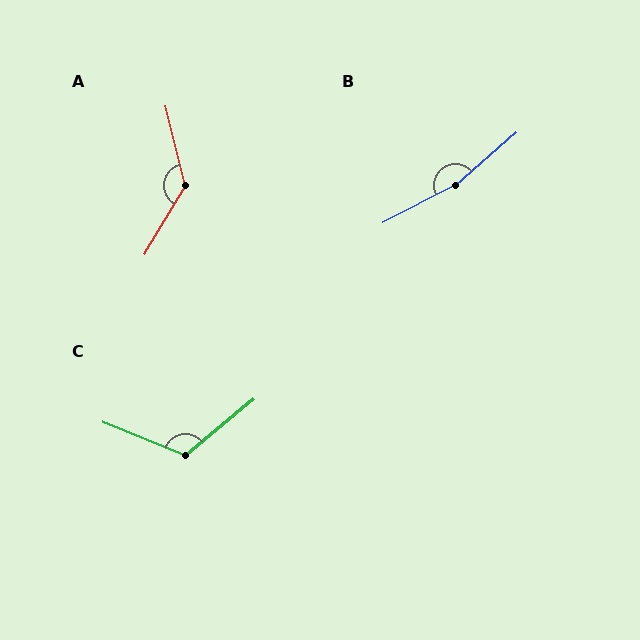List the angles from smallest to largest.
C (118°), A (136°), B (166°).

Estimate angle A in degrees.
Approximately 136 degrees.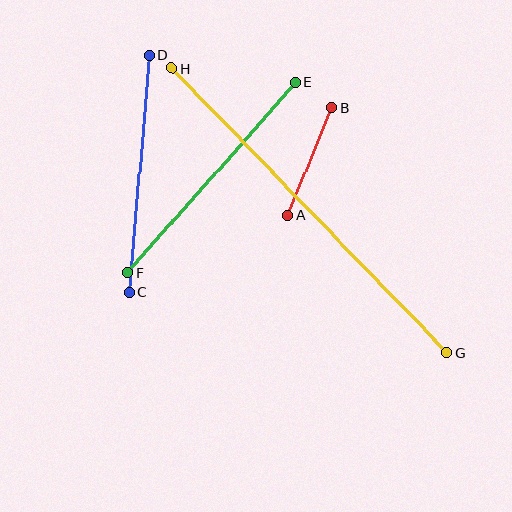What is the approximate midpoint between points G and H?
The midpoint is at approximately (310, 211) pixels.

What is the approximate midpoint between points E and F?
The midpoint is at approximately (211, 178) pixels.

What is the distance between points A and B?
The distance is approximately 116 pixels.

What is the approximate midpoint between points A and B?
The midpoint is at approximately (310, 162) pixels.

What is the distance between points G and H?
The distance is approximately 396 pixels.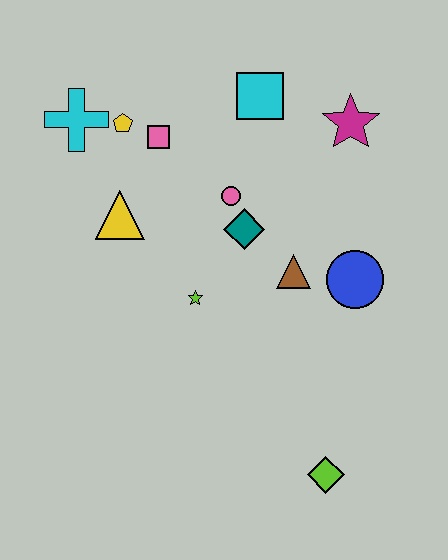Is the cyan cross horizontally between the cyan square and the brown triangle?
No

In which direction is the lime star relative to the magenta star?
The lime star is below the magenta star.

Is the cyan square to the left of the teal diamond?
No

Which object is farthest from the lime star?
The magenta star is farthest from the lime star.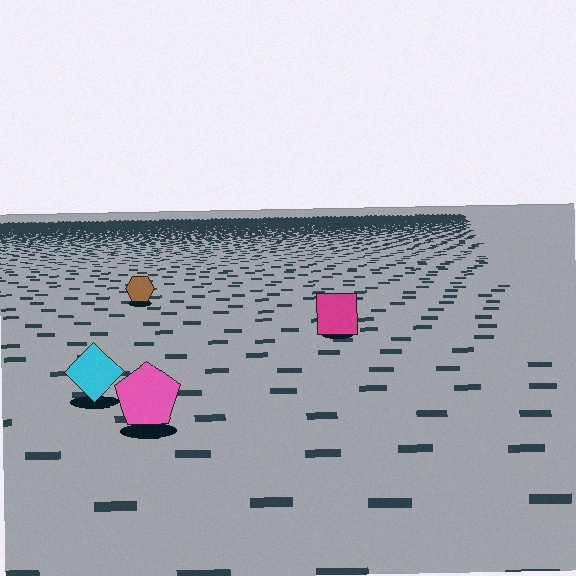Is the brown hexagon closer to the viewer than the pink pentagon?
No. The pink pentagon is closer — you can tell from the texture gradient: the ground texture is coarser near it.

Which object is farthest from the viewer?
The brown hexagon is farthest from the viewer. It appears smaller and the ground texture around it is denser.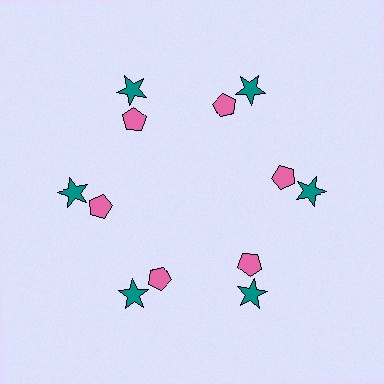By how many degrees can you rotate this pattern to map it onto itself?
The pattern maps onto itself every 60 degrees of rotation.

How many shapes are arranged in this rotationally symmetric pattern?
There are 12 shapes, arranged in 6 groups of 2.